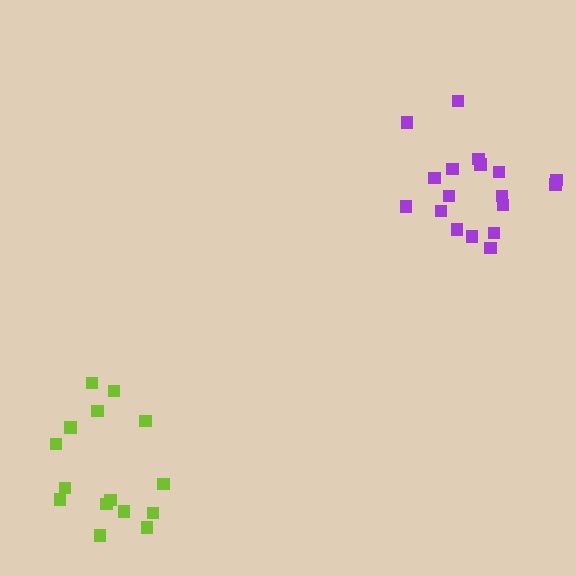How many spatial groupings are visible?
There are 2 spatial groupings.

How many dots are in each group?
Group 1: 15 dots, Group 2: 18 dots (33 total).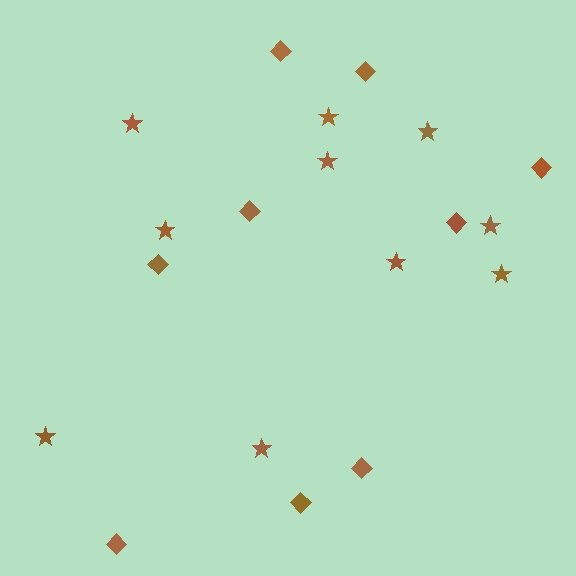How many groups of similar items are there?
There are 2 groups: one group of stars (10) and one group of diamonds (9).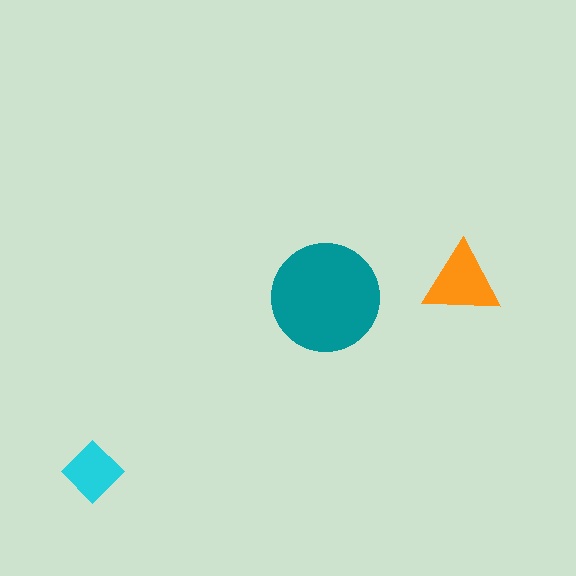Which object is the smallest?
The cyan diamond.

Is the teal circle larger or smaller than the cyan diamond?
Larger.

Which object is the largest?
The teal circle.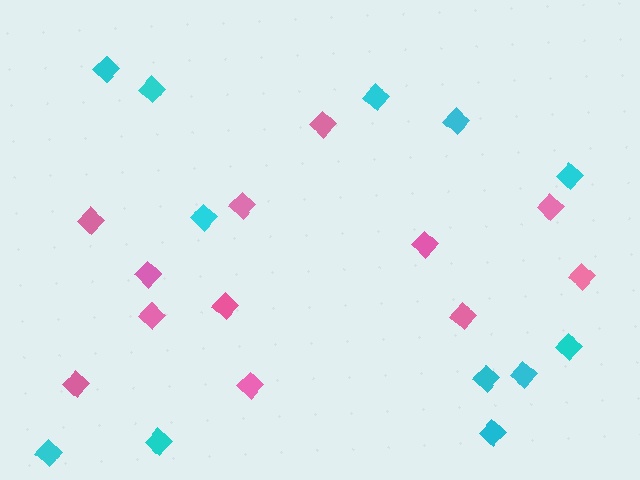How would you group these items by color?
There are 2 groups: one group of cyan diamonds (12) and one group of pink diamonds (12).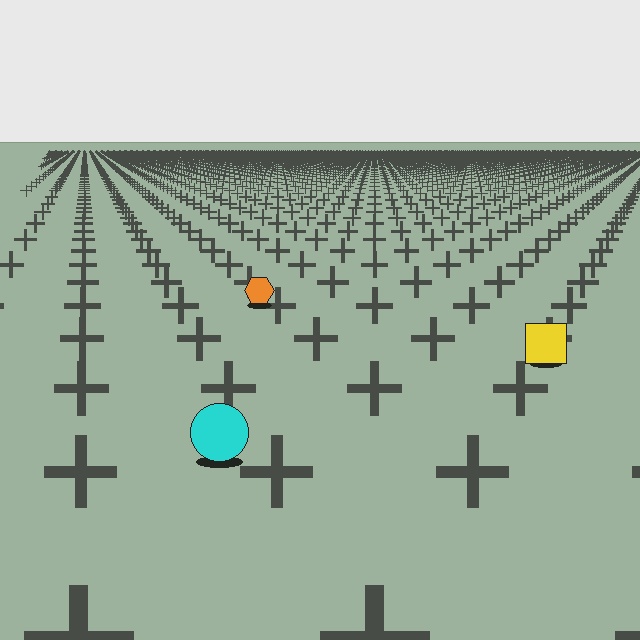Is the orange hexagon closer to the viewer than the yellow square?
No. The yellow square is closer — you can tell from the texture gradient: the ground texture is coarser near it.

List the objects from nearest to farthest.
From nearest to farthest: the cyan circle, the yellow square, the orange hexagon.